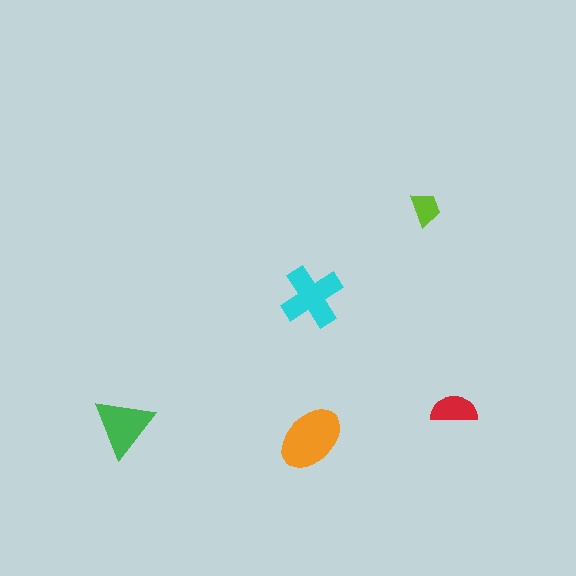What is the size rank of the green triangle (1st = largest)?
3rd.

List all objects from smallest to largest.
The lime trapezoid, the red semicircle, the green triangle, the cyan cross, the orange ellipse.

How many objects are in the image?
There are 5 objects in the image.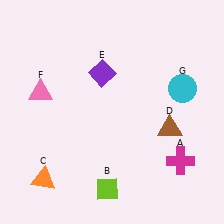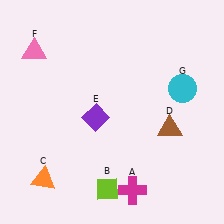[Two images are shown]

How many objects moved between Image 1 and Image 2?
3 objects moved between the two images.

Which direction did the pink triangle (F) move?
The pink triangle (F) moved up.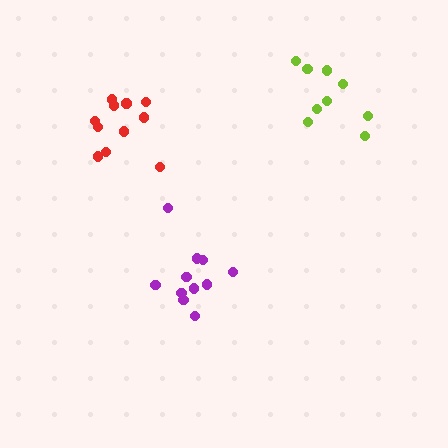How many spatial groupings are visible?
There are 3 spatial groupings.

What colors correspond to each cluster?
The clusters are colored: purple, red, lime.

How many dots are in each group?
Group 1: 11 dots, Group 2: 11 dots, Group 3: 9 dots (31 total).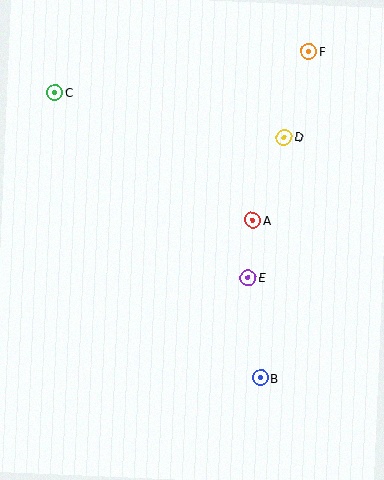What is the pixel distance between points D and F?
The distance between D and F is 89 pixels.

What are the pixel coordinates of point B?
Point B is at (260, 378).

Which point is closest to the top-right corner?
Point F is closest to the top-right corner.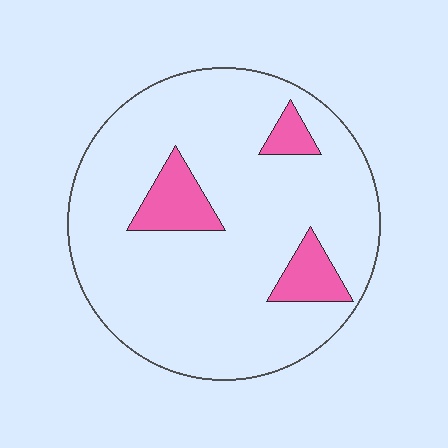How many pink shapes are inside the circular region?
3.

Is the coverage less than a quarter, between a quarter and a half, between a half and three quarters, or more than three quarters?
Less than a quarter.